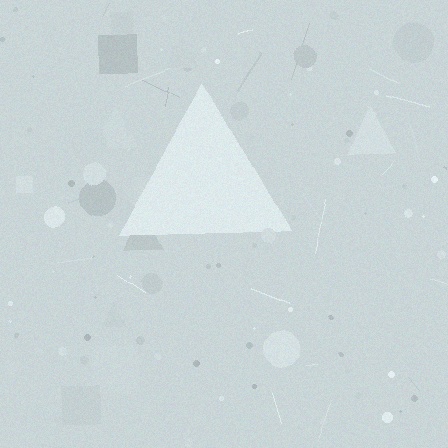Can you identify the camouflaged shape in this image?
The camouflaged shape is a triangle.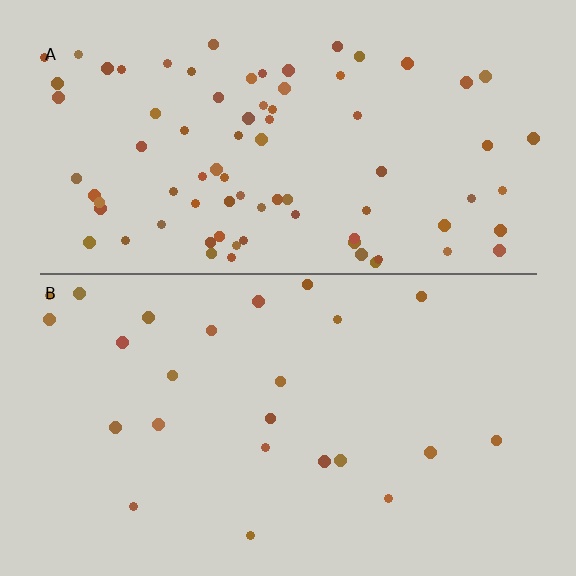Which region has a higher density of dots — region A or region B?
A (the top).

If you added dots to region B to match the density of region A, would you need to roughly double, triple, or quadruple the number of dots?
Approximately triple.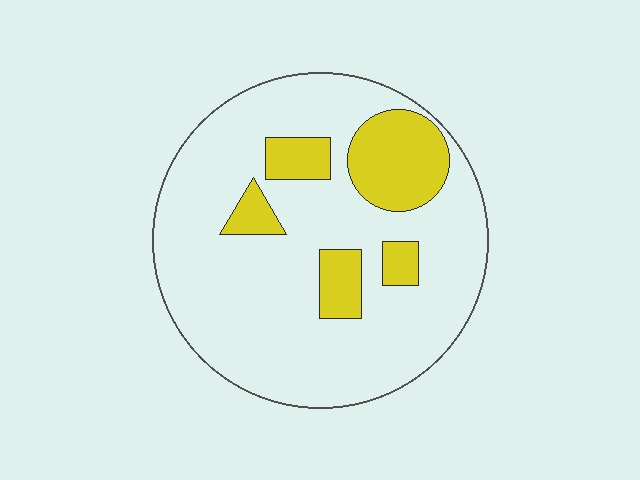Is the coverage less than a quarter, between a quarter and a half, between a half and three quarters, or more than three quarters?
Less than a quarter.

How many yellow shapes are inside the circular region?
5.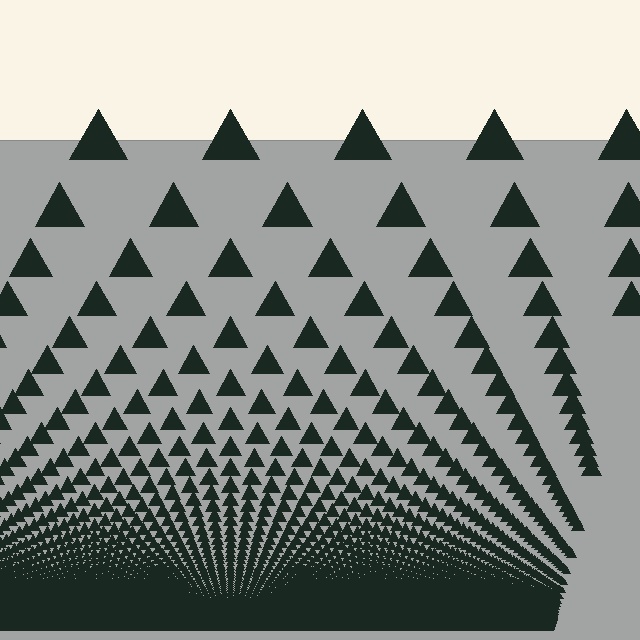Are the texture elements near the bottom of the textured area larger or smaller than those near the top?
Smaller. The gradient is inverted — elements near the bottom are smaller and denser.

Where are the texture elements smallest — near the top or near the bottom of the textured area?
Near the bottom.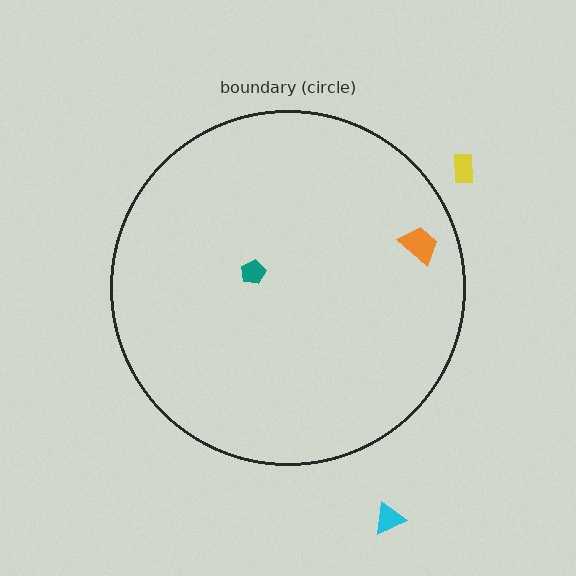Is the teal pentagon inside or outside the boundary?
Inside.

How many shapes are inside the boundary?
2 inside, 2 outside.